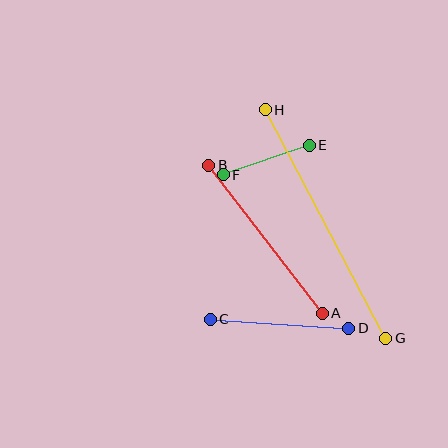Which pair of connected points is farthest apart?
Points G and H are farthest apart.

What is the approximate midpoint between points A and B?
The midpoint is at approximately (265, 239) pixels.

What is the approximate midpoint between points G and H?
The midpoint is at approximately (325, 224) pixels.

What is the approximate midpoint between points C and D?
The midpoint is at approximately (279, 324) pixels.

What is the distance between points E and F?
The distance is approximately 91 pixels.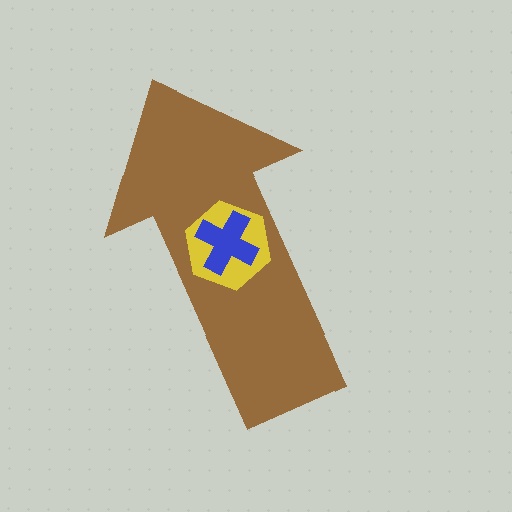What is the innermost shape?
The blue cross.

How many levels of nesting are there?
3.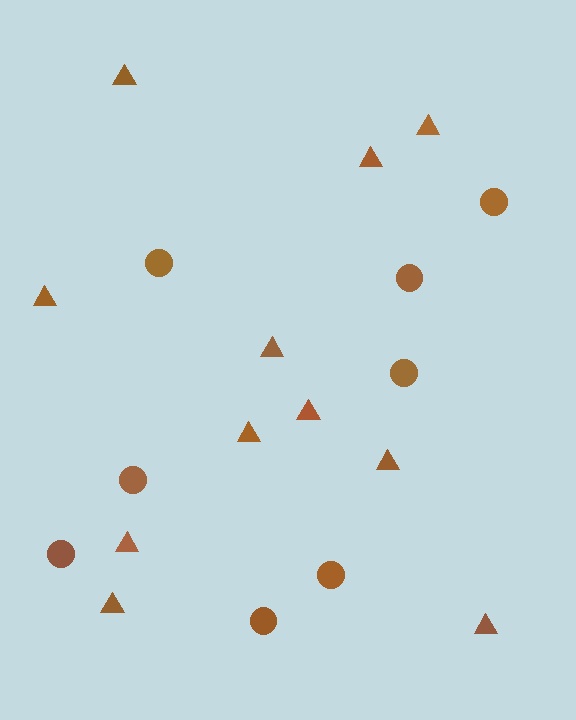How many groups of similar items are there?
There are 2 groups: one group of circles (8) and one group of triangles (11).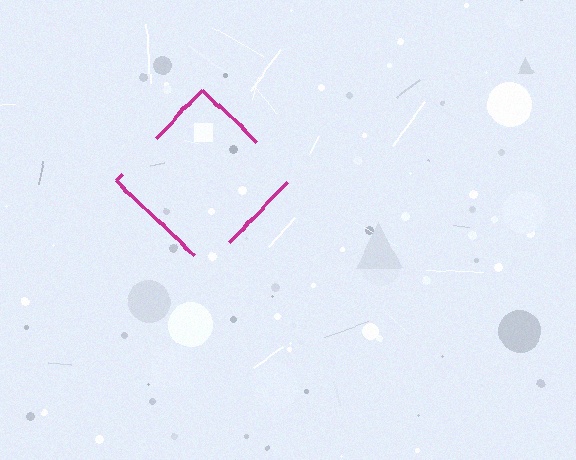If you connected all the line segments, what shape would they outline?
They would outline a diamond.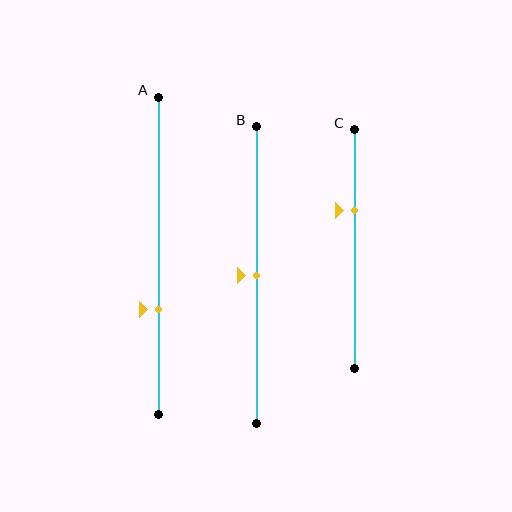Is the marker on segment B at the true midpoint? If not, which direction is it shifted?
Yes, the marker on segment B is at the true midpoint.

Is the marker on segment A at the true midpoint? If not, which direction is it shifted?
No, the marker on segment A is shifted downward by about 17% of the segment length.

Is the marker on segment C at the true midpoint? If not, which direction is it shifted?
No, the marker on segment C is shifted upward by about 16% of the segment length.